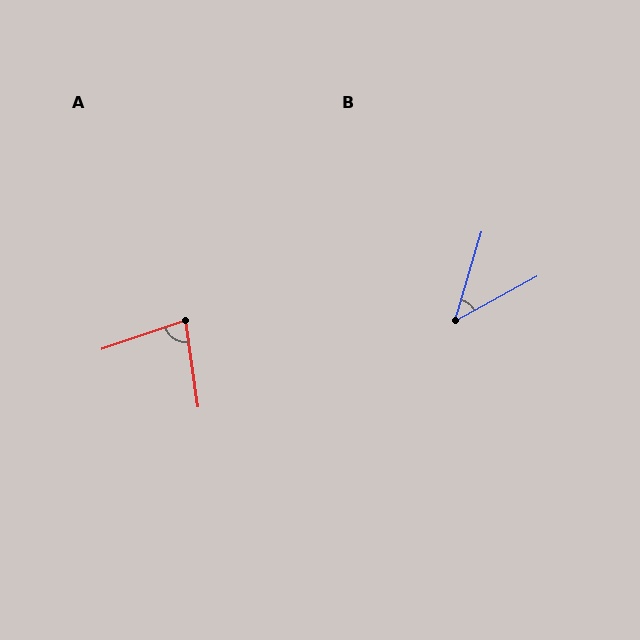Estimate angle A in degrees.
Approximately 79 degrees.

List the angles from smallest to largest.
B (44°), A (79°).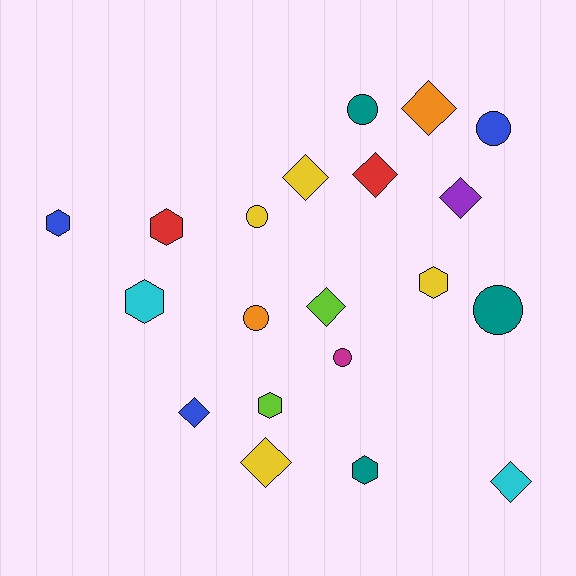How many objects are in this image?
There are 20 objects.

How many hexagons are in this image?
There are 6 hexagons.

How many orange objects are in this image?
There are 2 orange objects.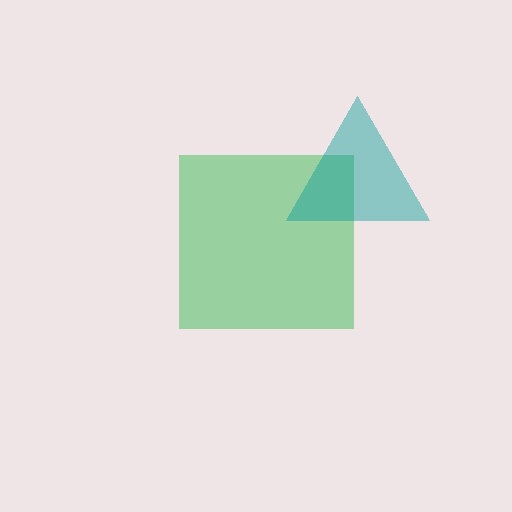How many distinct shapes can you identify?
There are 2 distinct shapes: a green square, a teal triangle.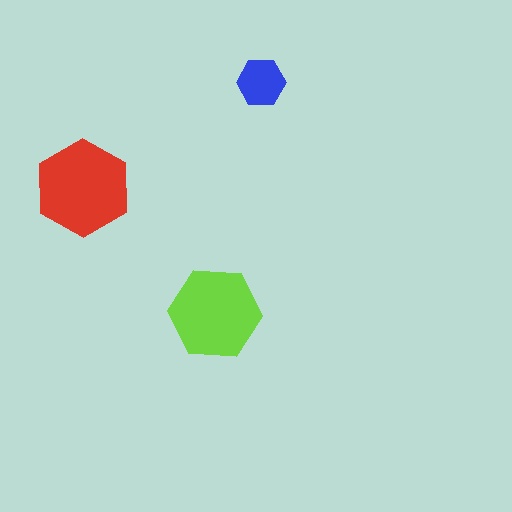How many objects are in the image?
There are 3 objects in the image.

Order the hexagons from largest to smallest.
the red one, the lime one, the blue one.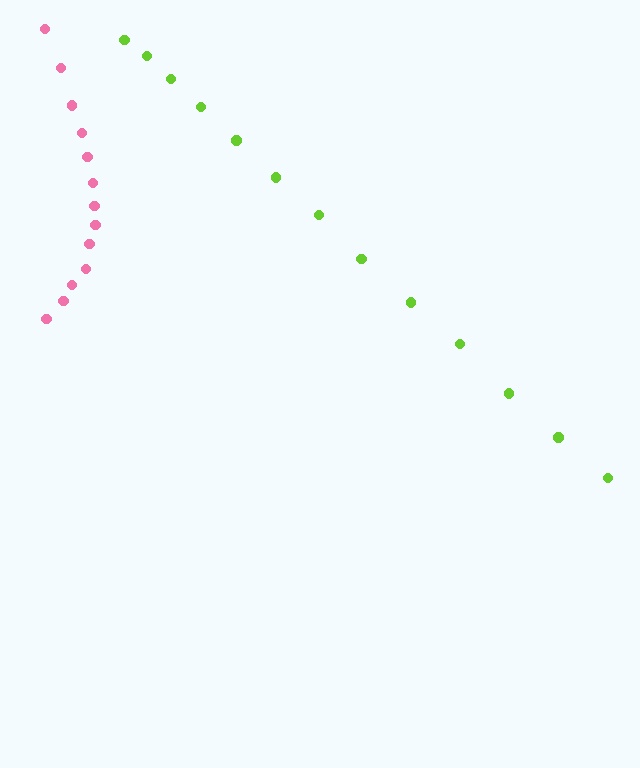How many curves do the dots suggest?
There are 2 distinct paths.